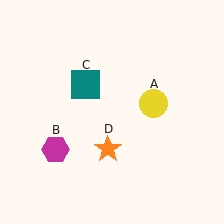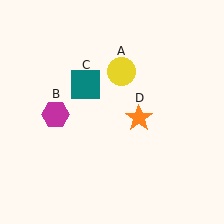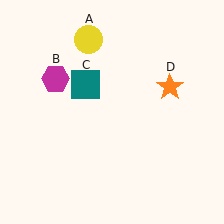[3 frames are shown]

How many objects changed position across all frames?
3 objects changed position: yellow circle (object A), magenta hexagon (object B), orange star (object D).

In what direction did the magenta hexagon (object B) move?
The magenta hexagon (object B) moved up.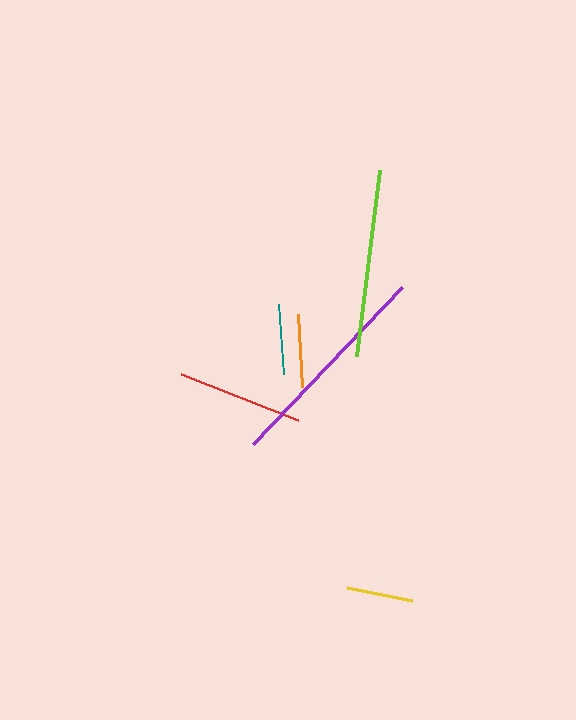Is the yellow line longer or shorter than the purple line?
The purple line is longer than the yellow line.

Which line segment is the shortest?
The yellow line is the shortest at approximately 66 pixels.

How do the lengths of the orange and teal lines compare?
The orange and teal lines are approximately the same length.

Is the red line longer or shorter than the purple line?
The purple line is longer than the red line.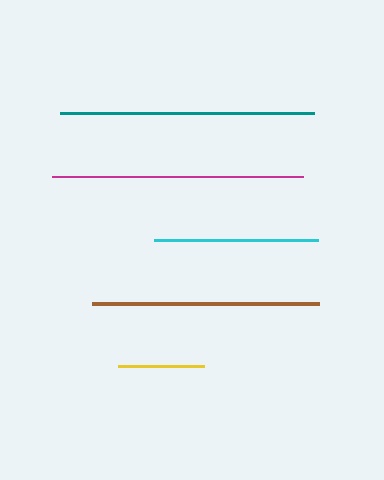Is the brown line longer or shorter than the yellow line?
The brown line is longer than the yellow line.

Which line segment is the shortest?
The yellow line is the shortest at approximately 85 pixels.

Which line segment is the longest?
The teal line is the longest at approximately 254 pixels.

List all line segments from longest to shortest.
From longest to shortest: teal, magenta, brown, cyan, yellow.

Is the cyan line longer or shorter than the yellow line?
The cyan line is longer than the yellow line.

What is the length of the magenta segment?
The magenta segment is approximately 251 pixels long.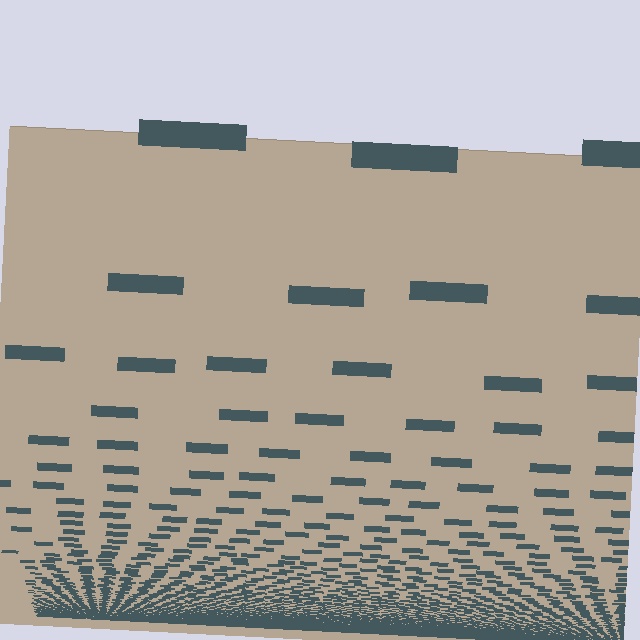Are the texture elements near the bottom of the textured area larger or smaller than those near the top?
Smaller. The gradient is inverted — elements near the bottom are smaller and denser.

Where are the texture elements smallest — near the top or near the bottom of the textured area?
Near the bottom.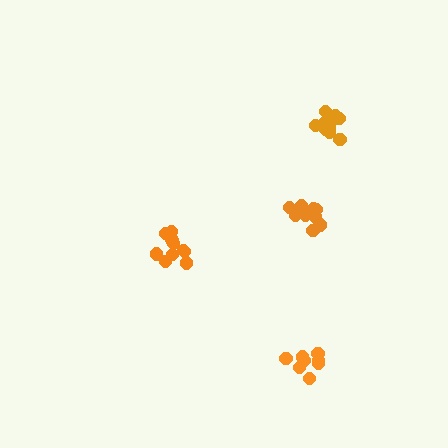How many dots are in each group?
Group 1: 8 dots, Group 2: 10 dots, Group 3: 11 dots, Group 4: 11 dots (40 total).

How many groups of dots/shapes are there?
There are 4 groups.